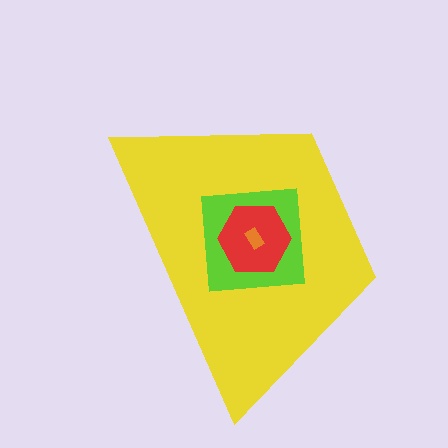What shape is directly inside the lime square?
The red hexagon.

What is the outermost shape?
The yellow trapezoid.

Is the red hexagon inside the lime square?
Yes.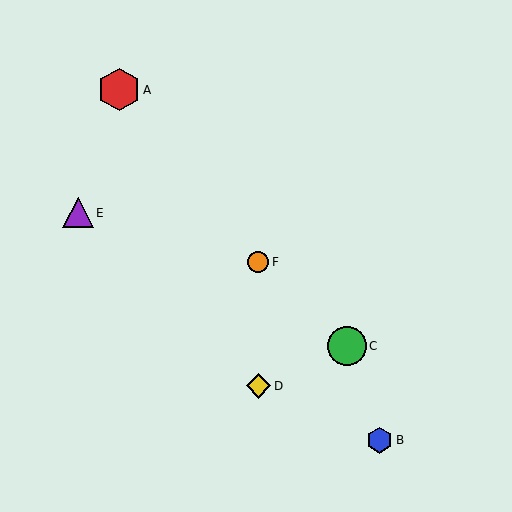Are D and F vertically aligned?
Yes, both are at x≈258.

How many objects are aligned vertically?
2 objects (D, F) are aligned vertically.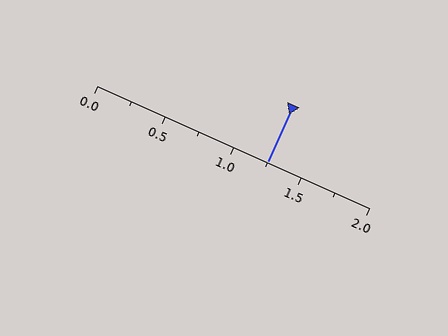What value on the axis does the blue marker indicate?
The marker indicates approximately 1.25.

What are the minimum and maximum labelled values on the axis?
The axis runs from 0.0 to 2.0.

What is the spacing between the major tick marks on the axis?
The major ticks are spaced 0.5 apart.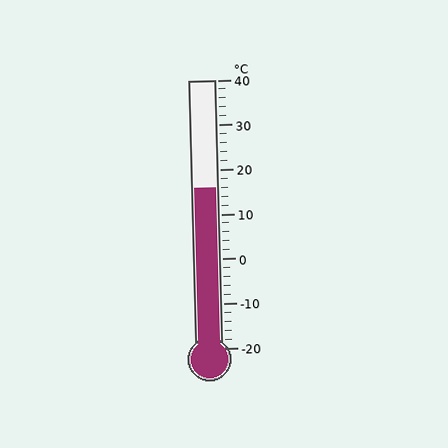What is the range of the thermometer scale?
The thermometer scale ranges from -20°C to 40°C.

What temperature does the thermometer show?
The thermometer shows approximately 16°C.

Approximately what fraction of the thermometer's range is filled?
The thermometer is filled to approximately 60% of its range.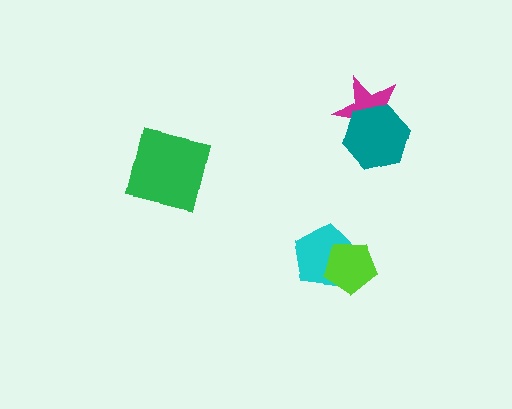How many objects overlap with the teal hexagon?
1 object overlaps with the teal hexagon.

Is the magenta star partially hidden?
Yes, it is partially covered by another shape.